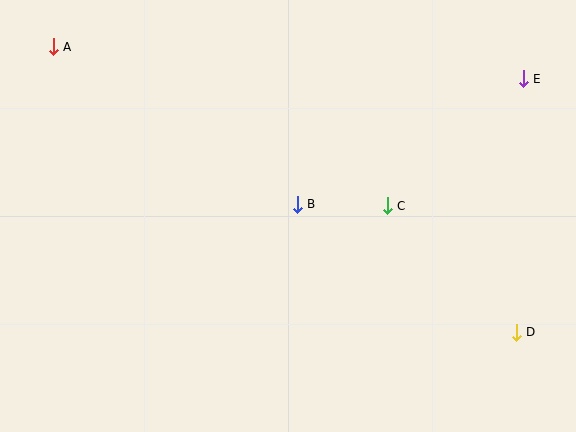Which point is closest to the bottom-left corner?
Point B is closest to the bottom-left corner.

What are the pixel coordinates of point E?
Point E is at (523, 79).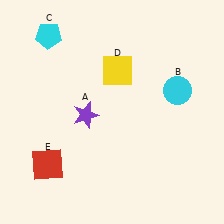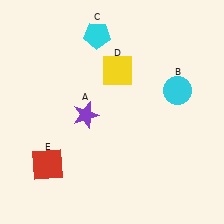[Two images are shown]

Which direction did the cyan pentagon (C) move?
The cyan pentagon (C) moved right.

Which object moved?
The cyan pentagon (C) moved right.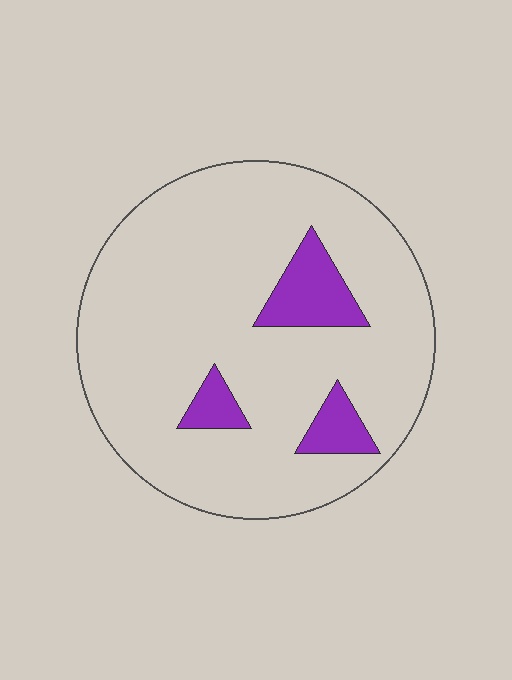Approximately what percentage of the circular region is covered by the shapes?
Approximately 10%.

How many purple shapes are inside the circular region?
3.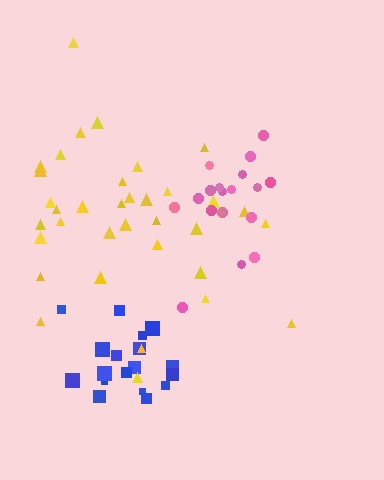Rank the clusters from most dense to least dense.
blue, pink, yellow.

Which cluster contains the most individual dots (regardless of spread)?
Yellow (35).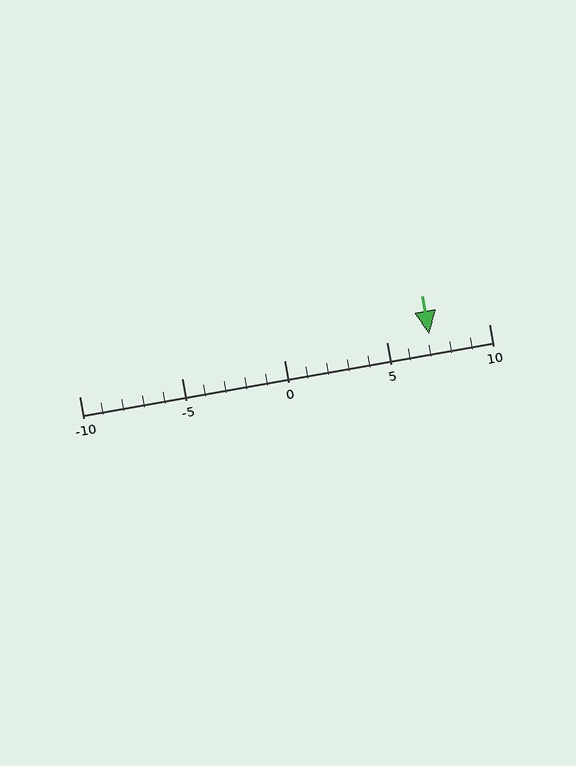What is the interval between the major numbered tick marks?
The major tick marks are spaced 5 units apart.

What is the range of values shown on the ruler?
The ruler shows values from -10 to 10.